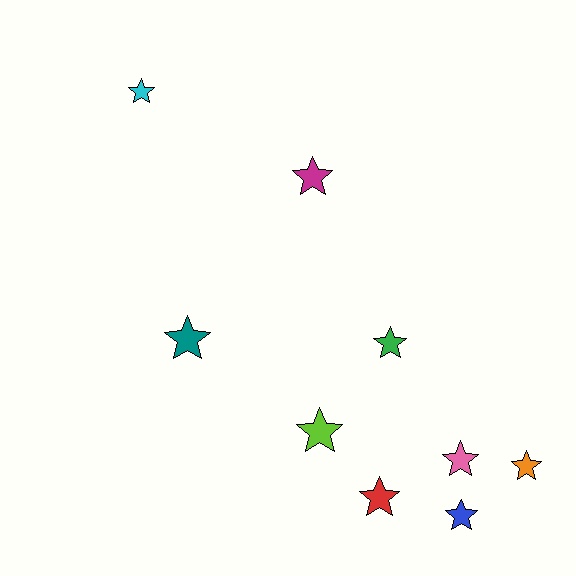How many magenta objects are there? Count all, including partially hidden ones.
There is 1 magenta object.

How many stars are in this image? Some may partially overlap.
There are 9 stars.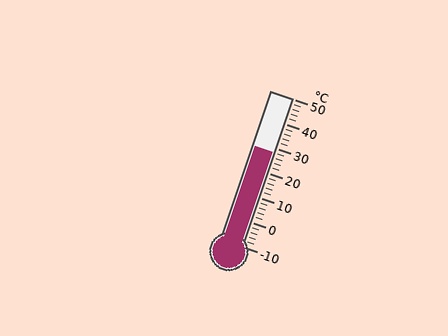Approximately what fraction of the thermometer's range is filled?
The thermometer is filled to approximately 65% of its range.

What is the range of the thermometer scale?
The thermometer scale ranges from -10°C to 50°C.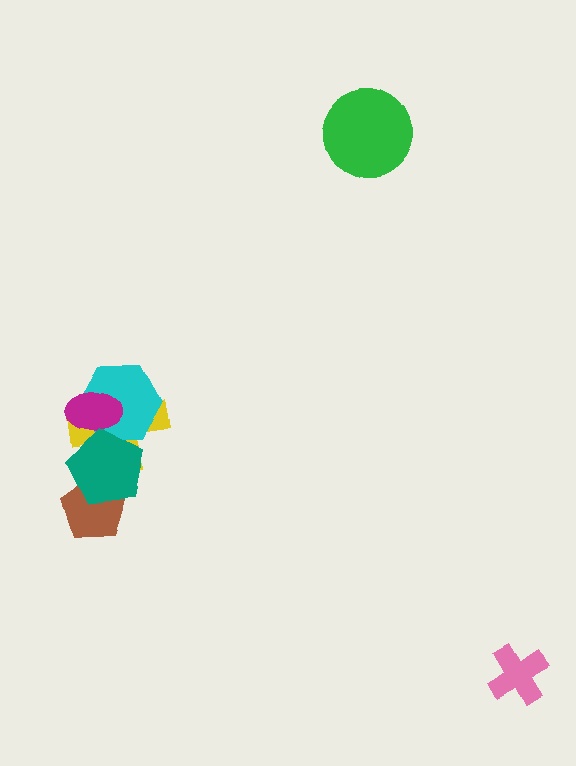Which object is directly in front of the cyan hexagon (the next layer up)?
The magenta ellipse is directly in front of the cyan hexagon.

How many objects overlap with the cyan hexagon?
3 objects overlap with the cyan hexagon.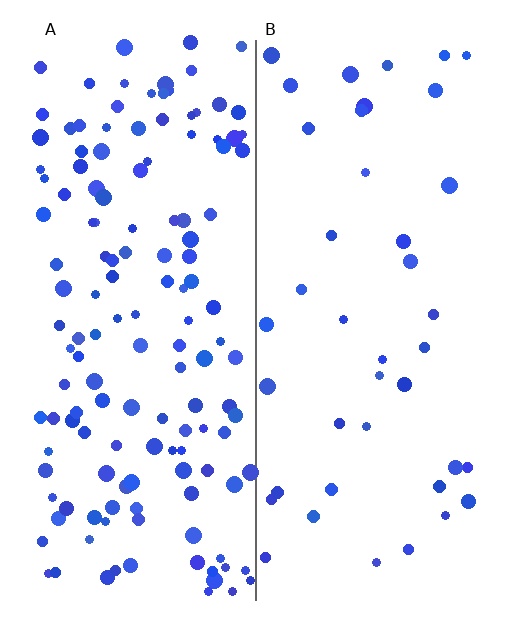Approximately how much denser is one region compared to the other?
Approximately 3.4× — region A over region B.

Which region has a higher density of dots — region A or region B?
A (the left).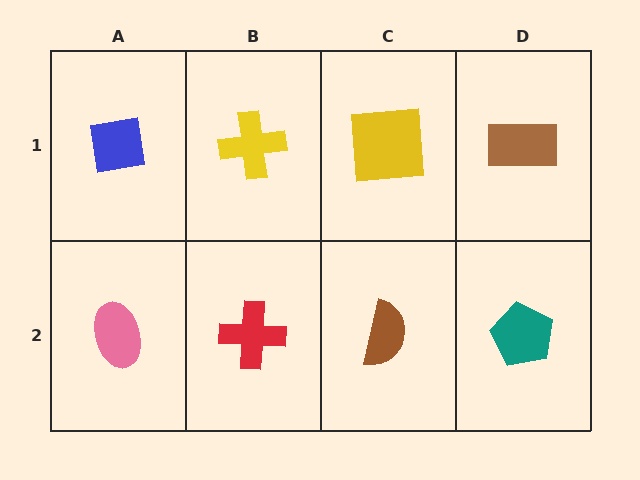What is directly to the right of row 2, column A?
A red cross.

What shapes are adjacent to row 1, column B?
A red cross (row 2, column B), a blue square (row 1, column A), a yellow square (row 1, column C).